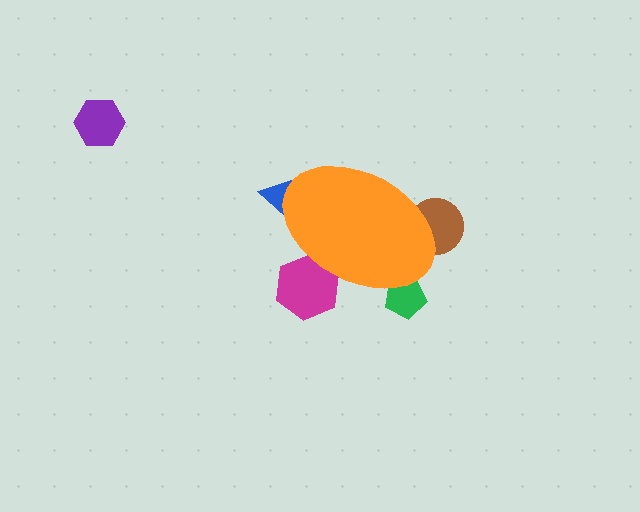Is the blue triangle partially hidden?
Yes, the blue triangle is partially hidden behind the orange ellipse.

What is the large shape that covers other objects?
An orange ellipse.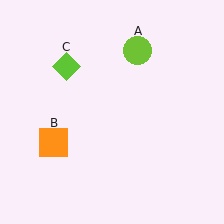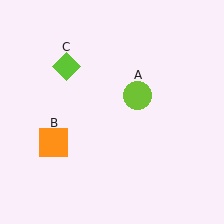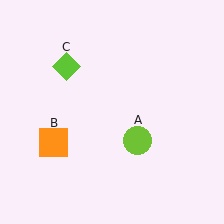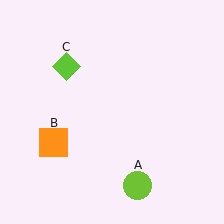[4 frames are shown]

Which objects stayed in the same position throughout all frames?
Orange square (object B) and lime diamond (object C) remained stationary.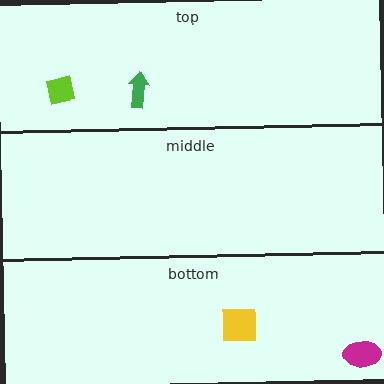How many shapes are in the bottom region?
2.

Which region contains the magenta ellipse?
The bottom region.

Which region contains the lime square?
The top region.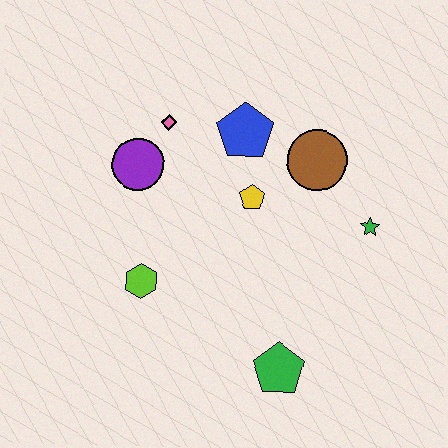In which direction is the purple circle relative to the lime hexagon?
The purple circle is above the lime hexagon.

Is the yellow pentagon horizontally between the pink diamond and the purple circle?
No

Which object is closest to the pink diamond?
The purple circle is closest to the pink diamond.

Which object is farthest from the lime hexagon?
The green star is farthest from the lime hexagon.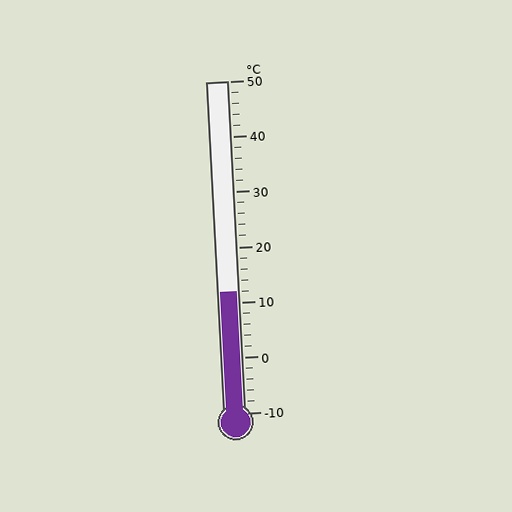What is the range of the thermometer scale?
The thermometer scale ranges from -10°C to 50°C.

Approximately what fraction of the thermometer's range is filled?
The thermometer is filled to approximately 35% of its range.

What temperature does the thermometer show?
The thermometer shows approximately 12°C.